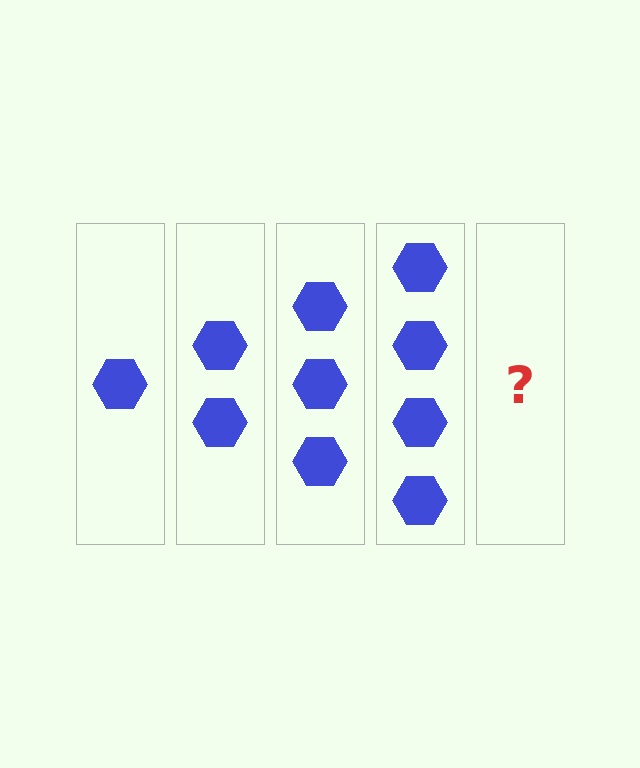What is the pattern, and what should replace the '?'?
The pattern is that each step adds one more hexagon. The '?' should be 5 hexagons.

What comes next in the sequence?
The next element should be 5 hexagons.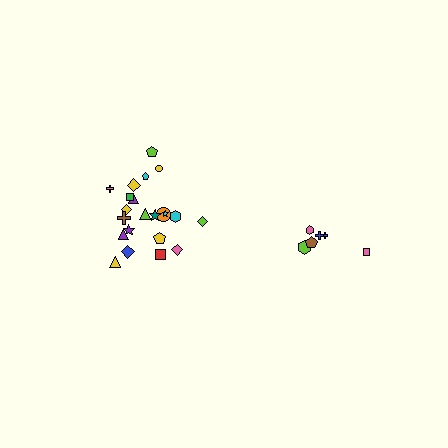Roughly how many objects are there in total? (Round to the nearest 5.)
Roughly 30 objects in total.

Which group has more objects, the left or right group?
The left group.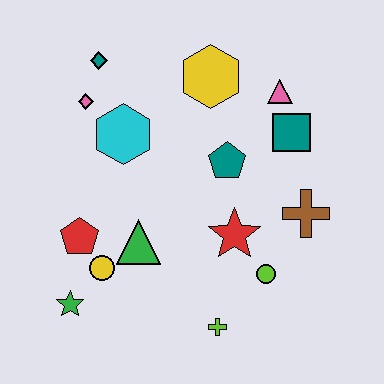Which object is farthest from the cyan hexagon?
The lime cross is farthest from the cyan hexagon.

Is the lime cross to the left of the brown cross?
Yes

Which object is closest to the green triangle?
The yellow circle is closest to the green triangle.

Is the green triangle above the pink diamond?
No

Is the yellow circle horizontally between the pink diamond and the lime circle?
Yes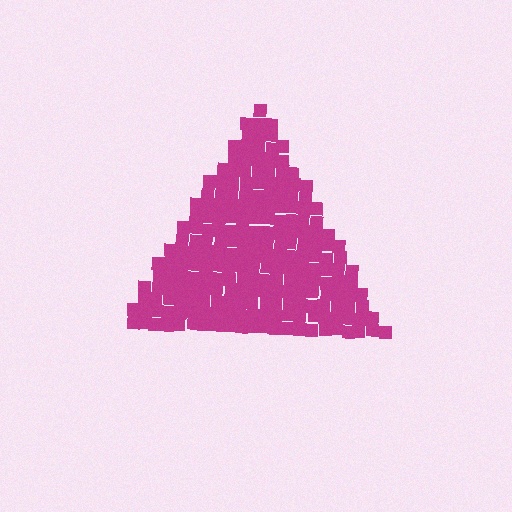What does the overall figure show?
The overall figure shows a triangle.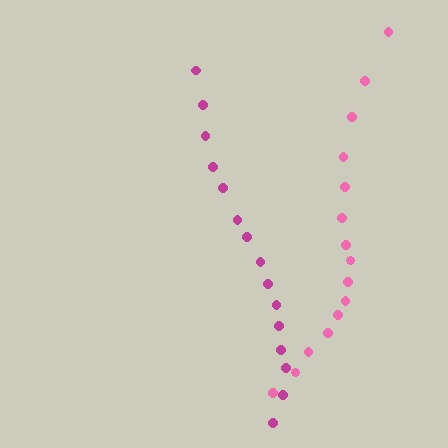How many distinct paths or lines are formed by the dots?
There are 2 distinct paths.